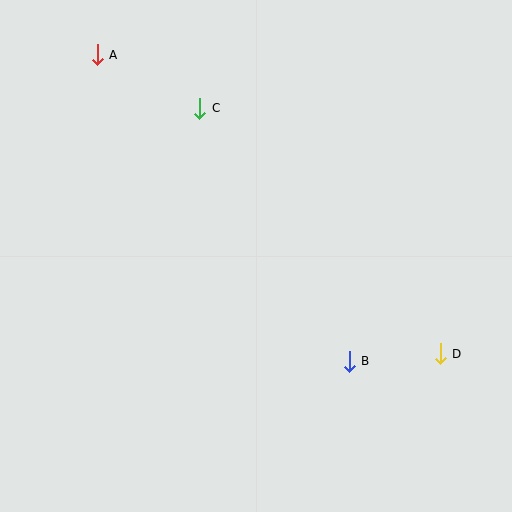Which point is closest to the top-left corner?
Point A is closest to the top-left corner.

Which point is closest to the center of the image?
Point B at (349, 361) is closest to the center.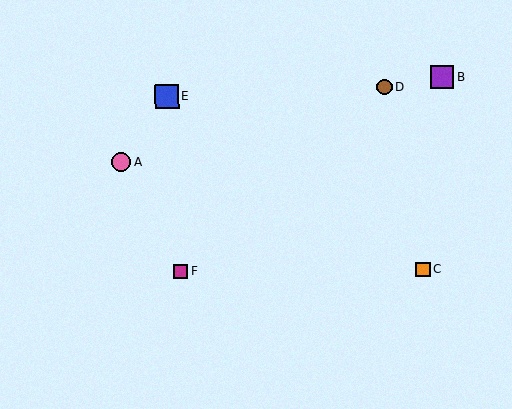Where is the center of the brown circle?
The center of the brown circle is at (385, 87).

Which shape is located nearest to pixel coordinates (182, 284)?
The magenta square (labeled F) at (181, 272) is nearest to that location.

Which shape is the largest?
The blue square (labeled E) is the largest.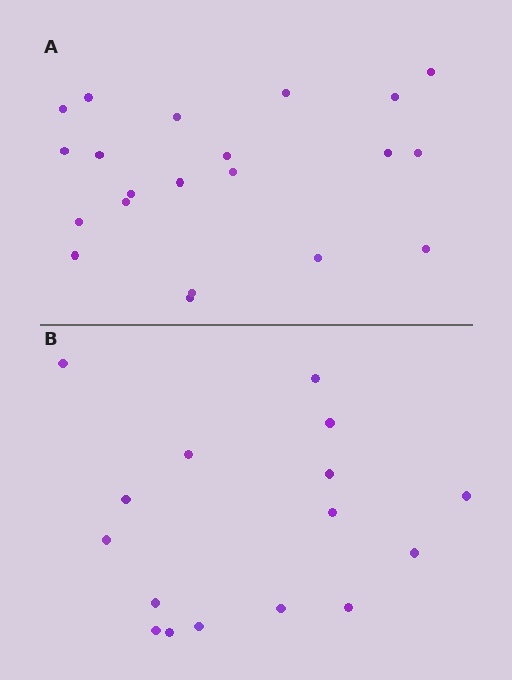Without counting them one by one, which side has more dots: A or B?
Region A (the top region) has more dots.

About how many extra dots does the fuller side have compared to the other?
Region A has about 5 more dots than region B.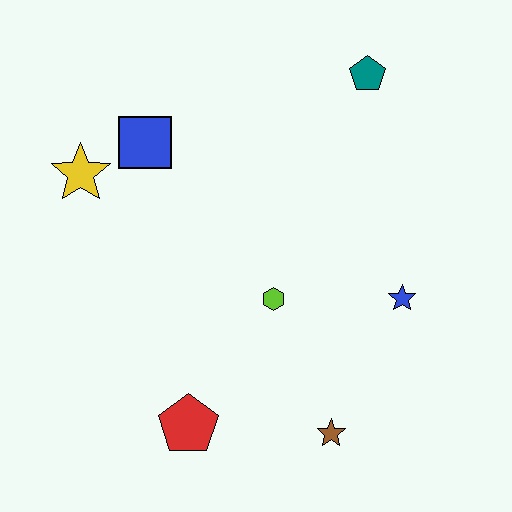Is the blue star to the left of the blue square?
No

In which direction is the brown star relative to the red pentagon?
The brown star is to the right of the red pentagon.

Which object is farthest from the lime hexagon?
The teal pentagon is farthest from the lime hexagon.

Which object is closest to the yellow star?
The blue square is closest to the yellow star.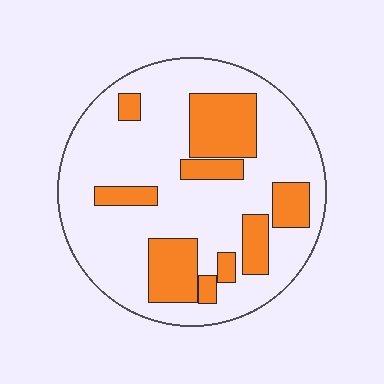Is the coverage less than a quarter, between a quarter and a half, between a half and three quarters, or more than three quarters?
Between a quarter and a half.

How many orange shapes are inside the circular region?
9.